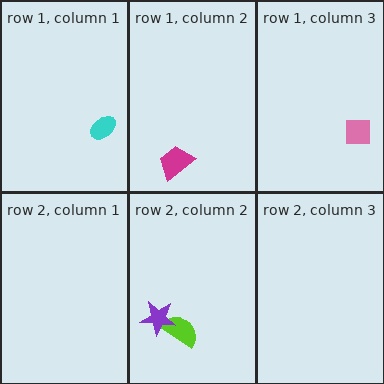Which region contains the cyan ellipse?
The row 1, column 1 region.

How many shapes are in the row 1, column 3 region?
1.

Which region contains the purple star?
The row 2, column 2 region.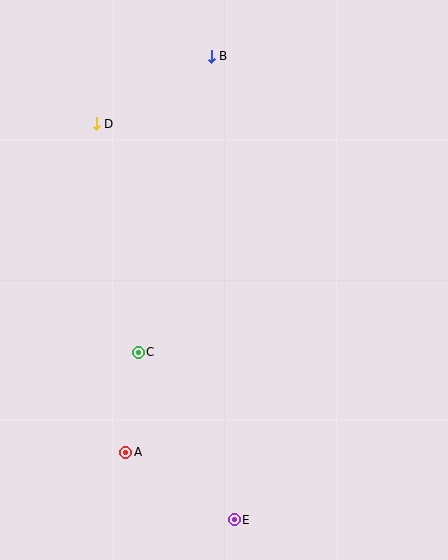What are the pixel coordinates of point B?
Point B is at (211, 56).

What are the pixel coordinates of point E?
Point E is at (234, 520).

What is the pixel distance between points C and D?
The distance between C and D is 233 pixels.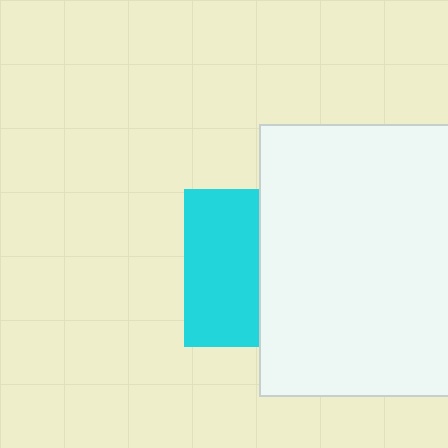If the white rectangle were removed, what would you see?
You would see the complete cyan square.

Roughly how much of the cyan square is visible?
About half of it is visible (roughly 48%).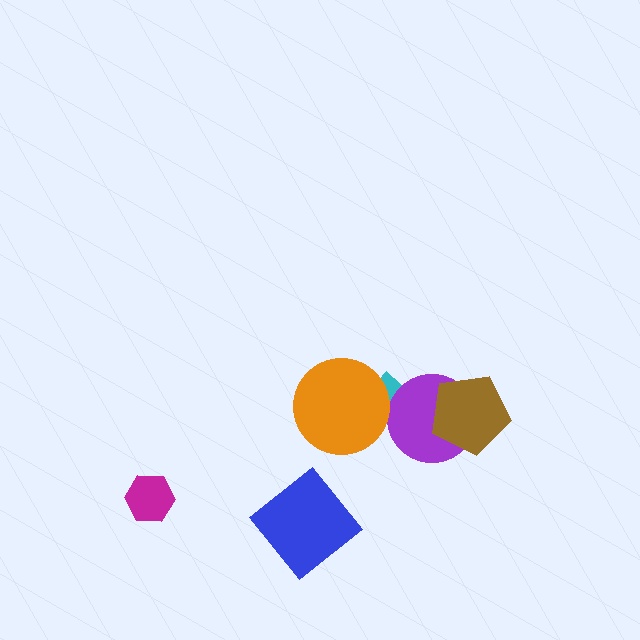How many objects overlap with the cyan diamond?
2 objects overlap with the cyan diamond.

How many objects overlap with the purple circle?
2 objects overlap with the purple circle.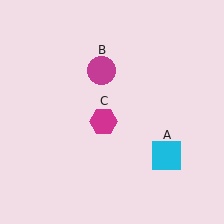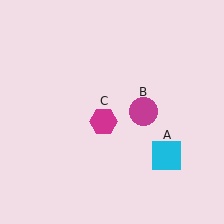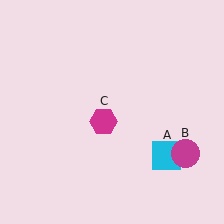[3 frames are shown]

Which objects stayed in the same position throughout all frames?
Cyan square (object A) and magenta hexagon (object C) remained stationary.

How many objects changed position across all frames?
1 object changed position: magenta circle (object B).